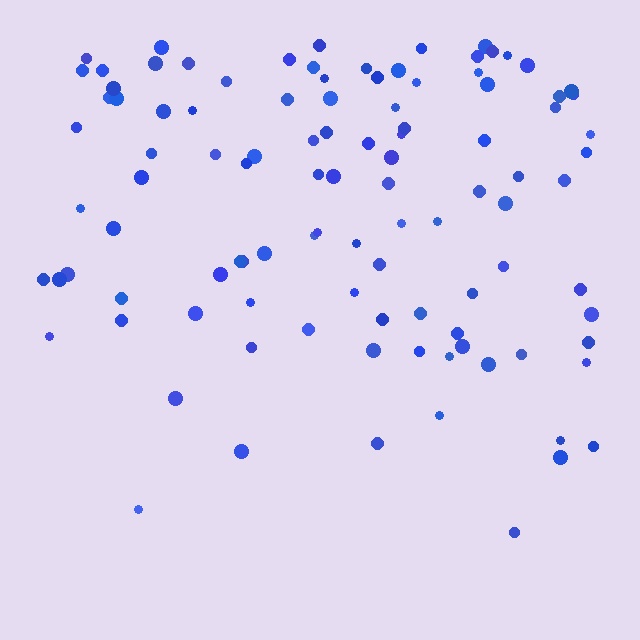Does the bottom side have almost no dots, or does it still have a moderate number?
Still a moderate number, just noticeably fewer than the top.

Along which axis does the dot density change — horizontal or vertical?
Vertical.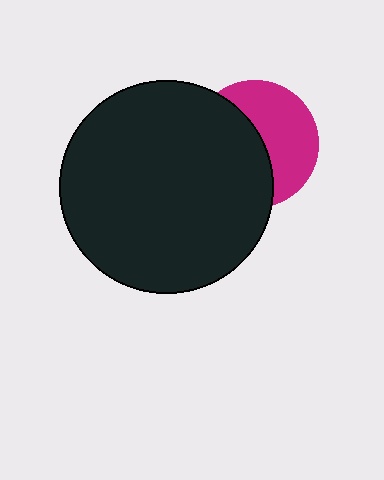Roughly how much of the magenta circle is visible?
About half of it is visible (roughly 48%).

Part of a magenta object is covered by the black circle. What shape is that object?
It is a circle.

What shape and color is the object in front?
The object in front is a black circle.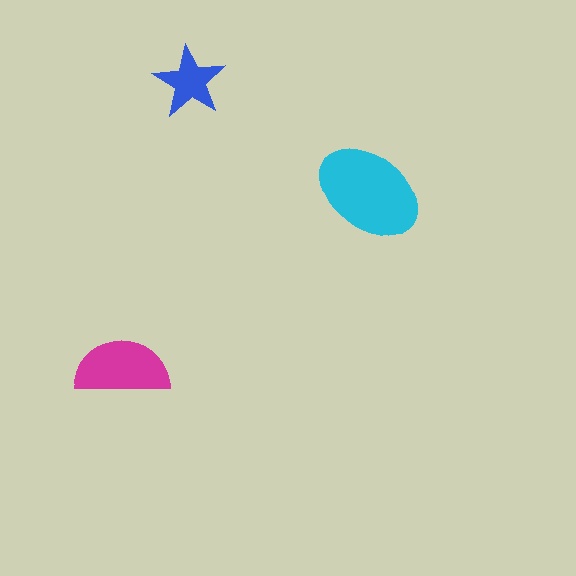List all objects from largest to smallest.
The cyan ellipse, the magenta semicircle, the blue star.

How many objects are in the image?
There are 3 objects in the image.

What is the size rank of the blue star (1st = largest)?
3rd.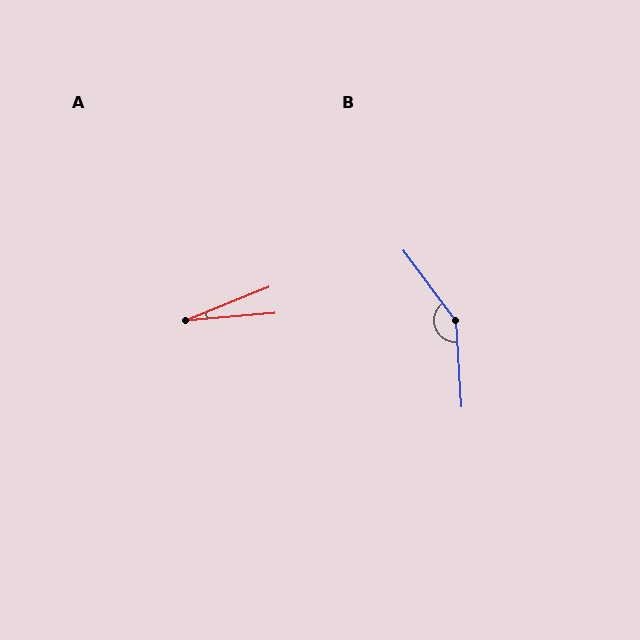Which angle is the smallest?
A, at approximately 17 degrees.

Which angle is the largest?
B, at approximately 147 degrees.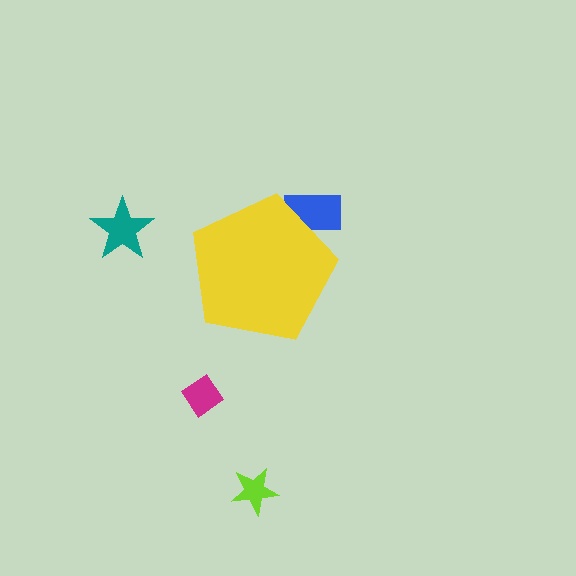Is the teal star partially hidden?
No, the teal star is fully visible.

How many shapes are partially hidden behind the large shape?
1 shape is partially hidden.